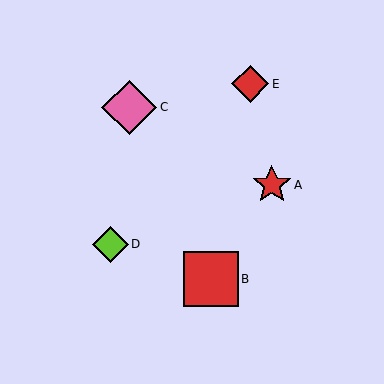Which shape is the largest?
The red square (labeled B) is the largest.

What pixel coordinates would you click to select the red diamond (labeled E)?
Click at (250, 84) to select the red diamond E.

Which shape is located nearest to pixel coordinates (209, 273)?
The red square (labeled B) at (211, 279) is nearest to that location.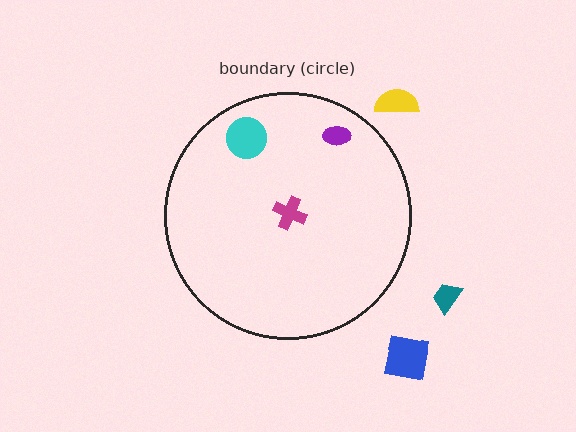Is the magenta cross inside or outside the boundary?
Inside.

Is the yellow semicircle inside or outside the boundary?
Outside.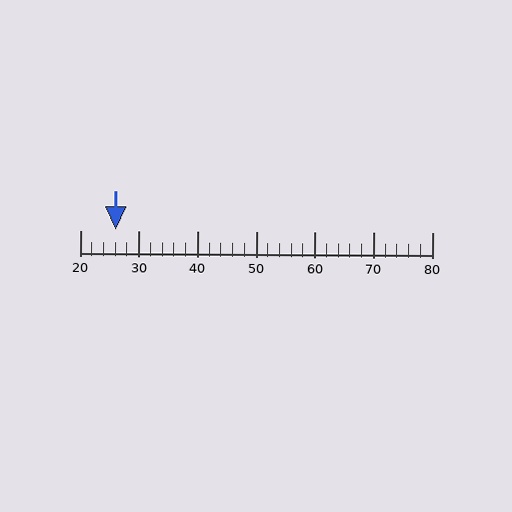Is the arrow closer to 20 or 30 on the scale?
The arrow is closer to 30.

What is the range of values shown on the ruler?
The ruler shows values from 20 to 80.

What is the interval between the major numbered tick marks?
The major tick marks are spaced 10 units apart.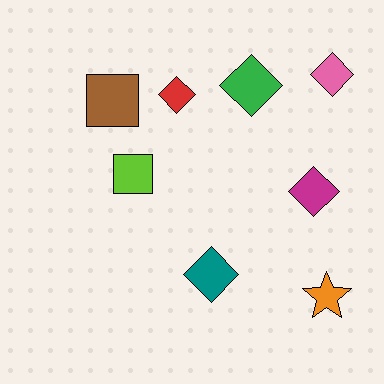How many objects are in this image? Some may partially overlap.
There are 8 objects.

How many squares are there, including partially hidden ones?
There are 2 squares.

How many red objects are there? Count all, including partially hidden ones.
There is 1 red object.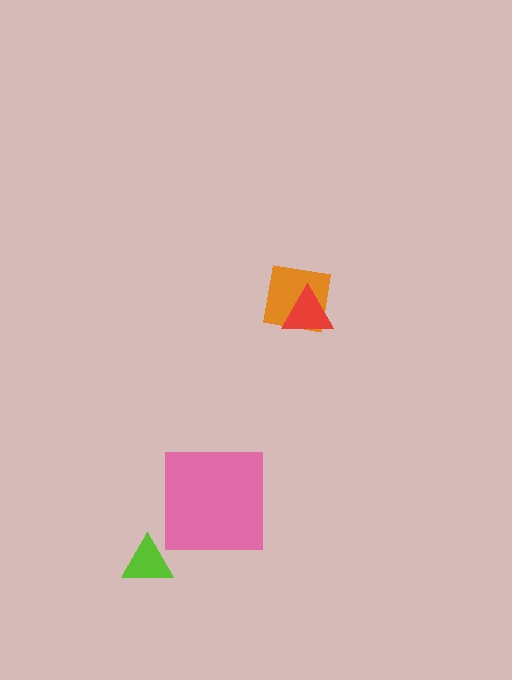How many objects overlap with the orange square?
1 object overlaps with the orange square.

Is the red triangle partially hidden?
No, no other shape covers it.